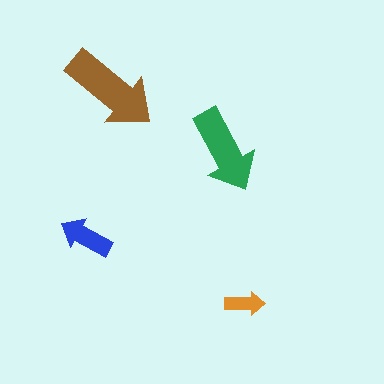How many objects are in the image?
There are 4 objects in the image.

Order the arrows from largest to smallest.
the brown one, the green one, the blue one, the orange one.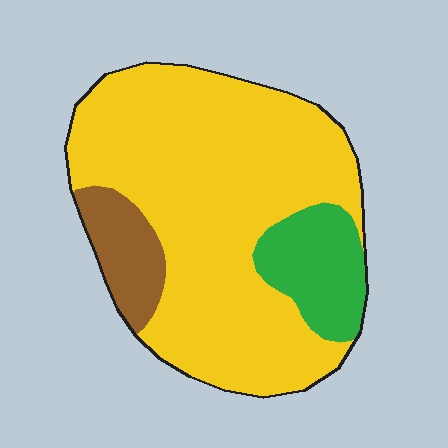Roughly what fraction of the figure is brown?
Brown takes up less than a quarter of the figure.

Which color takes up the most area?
Yellow, at roughly 75%.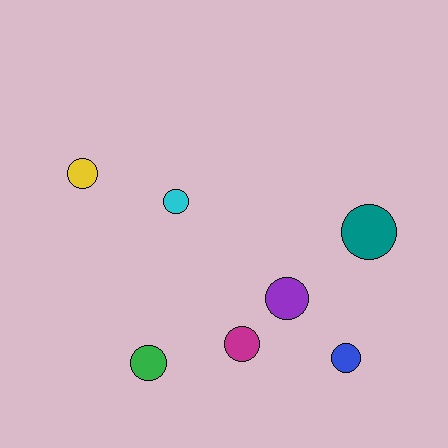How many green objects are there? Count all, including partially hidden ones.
There is 1 green object.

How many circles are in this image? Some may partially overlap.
There are 7 circles.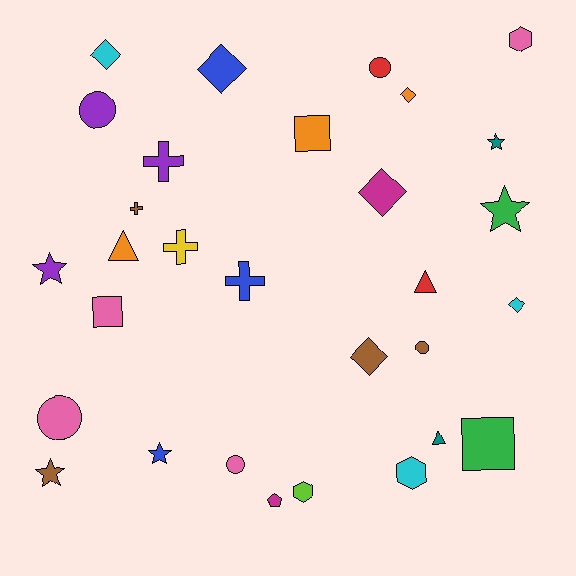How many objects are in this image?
There are 30 objects.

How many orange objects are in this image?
There are 3 orange objects.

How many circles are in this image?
There are 5 circles.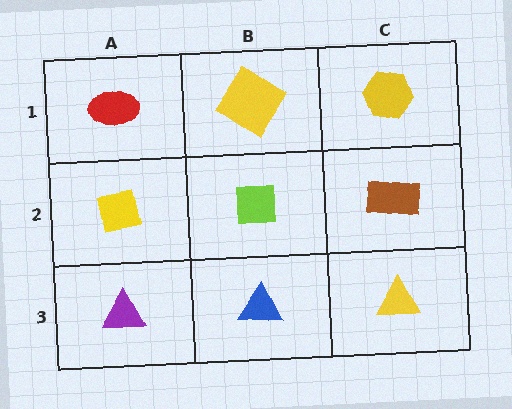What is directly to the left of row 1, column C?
A yellow diamond.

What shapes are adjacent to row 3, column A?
A yellow square (row 2, column A), a blue triangle (row 3, column B).